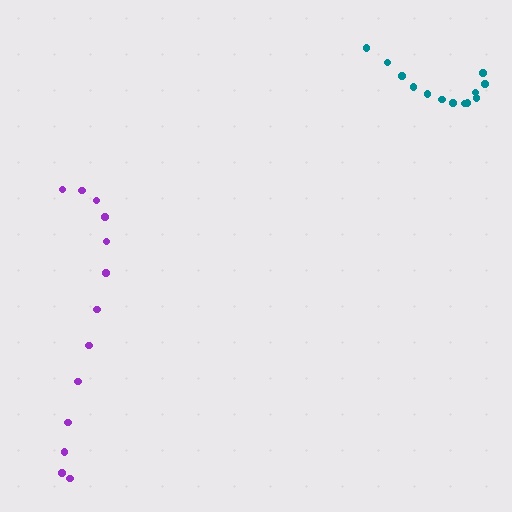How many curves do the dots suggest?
There are 2 distinct paths.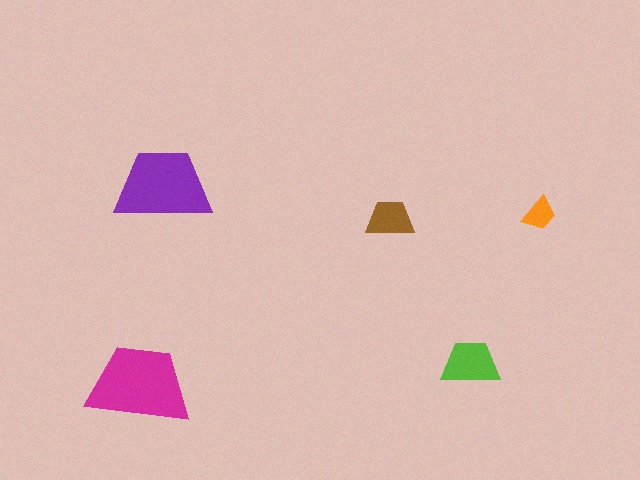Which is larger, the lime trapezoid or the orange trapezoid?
The lime one.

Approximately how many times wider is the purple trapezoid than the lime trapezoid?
About 1.5 times wider.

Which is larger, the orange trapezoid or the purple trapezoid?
The purple one.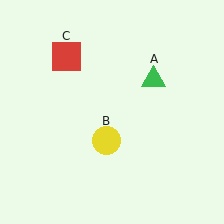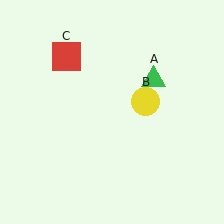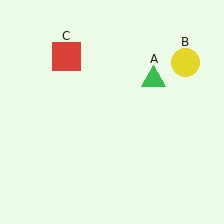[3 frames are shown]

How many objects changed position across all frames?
1 object changed position: yellow circle (object B).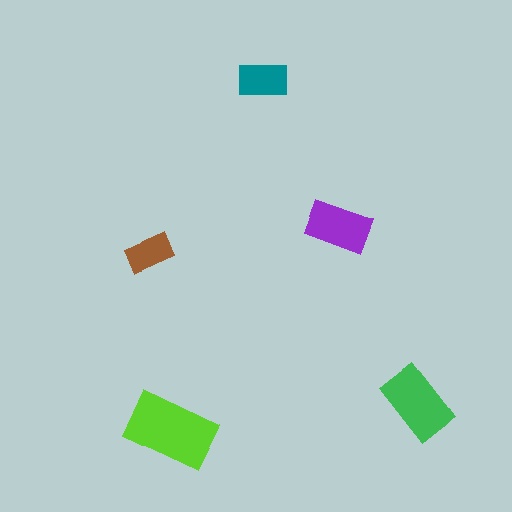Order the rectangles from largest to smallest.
the lime one, the green one, the purple one, the teal one, the brown one.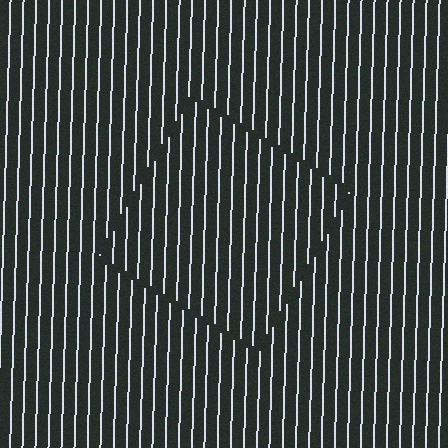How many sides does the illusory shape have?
4 sides — the line-ends trace a square.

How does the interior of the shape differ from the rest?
The interior of the shape contains the same grating, shifted by half a period — the contour is defined by the phase discontinuity where line-ends from the inner and outer gratings abut.